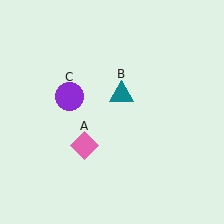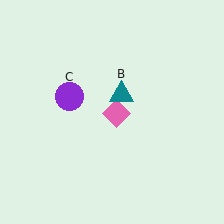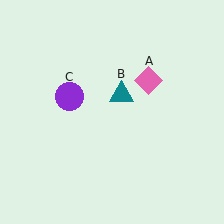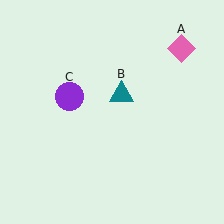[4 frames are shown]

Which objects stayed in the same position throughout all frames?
Teal triangle (object B) and purple circle (object C) remained stationary.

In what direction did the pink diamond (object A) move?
The pink diamond (object A) moved up and to the right.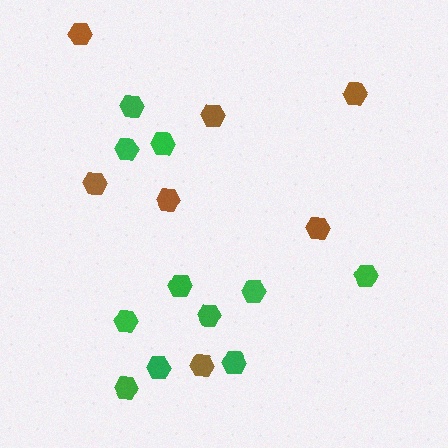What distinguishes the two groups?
There are 2 groups: one group of brown hexagons (7) and one group of green hexagons (11).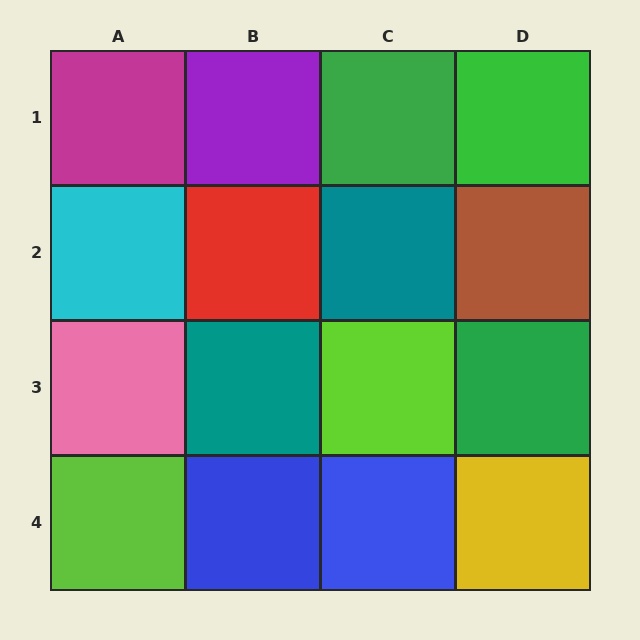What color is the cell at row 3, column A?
Pink.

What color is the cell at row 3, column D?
Green.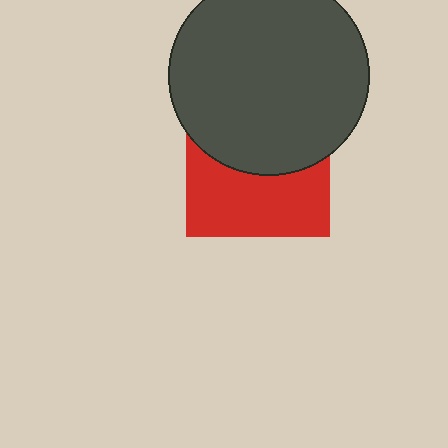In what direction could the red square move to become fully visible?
The red square could move down. That would shift it out from behind the dark gray circle entirely.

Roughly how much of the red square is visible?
About half of it is visible (roughly 50%).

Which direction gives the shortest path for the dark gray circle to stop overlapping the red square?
Moving up gives the shortest separation.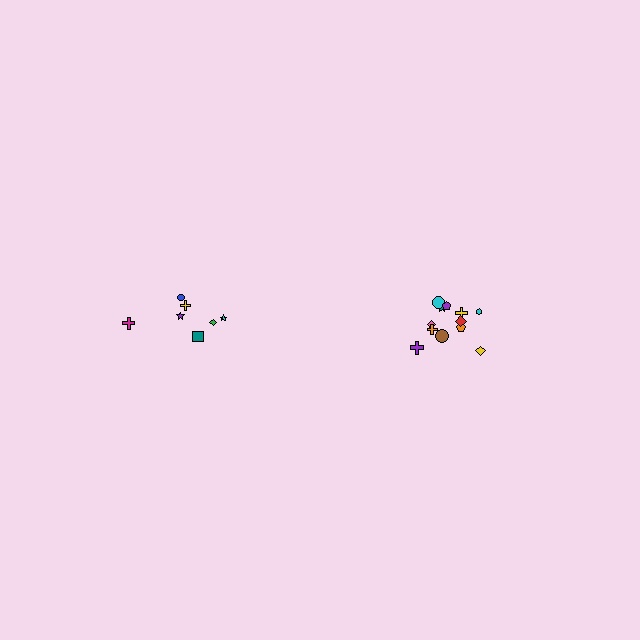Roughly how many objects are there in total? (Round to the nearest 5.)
Roughly 20 objects in total.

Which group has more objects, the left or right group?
The right group.